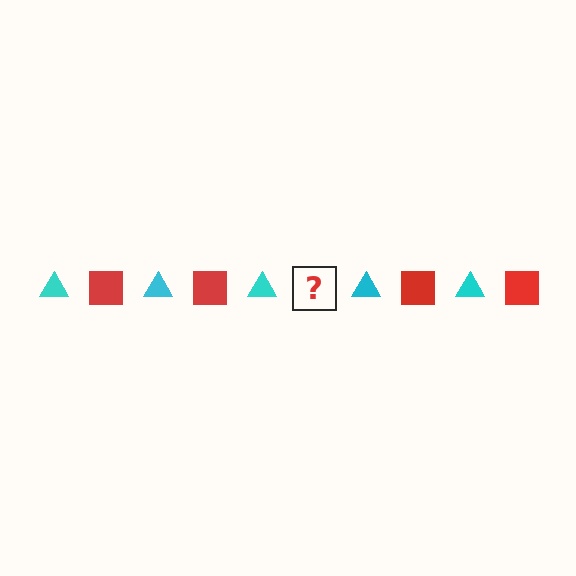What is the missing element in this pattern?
The missing element is a red square.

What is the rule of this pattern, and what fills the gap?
The rule is that the pattern alternates between cyan triangle and red square. The gap should be filled with a red square.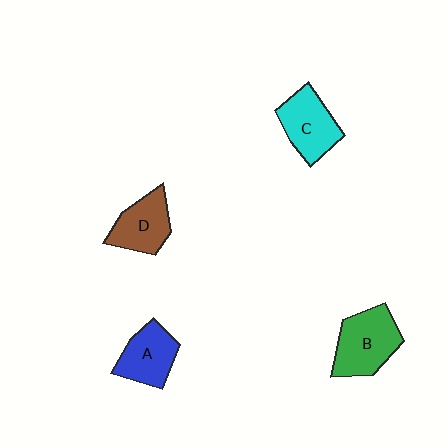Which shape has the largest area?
Shape B (green).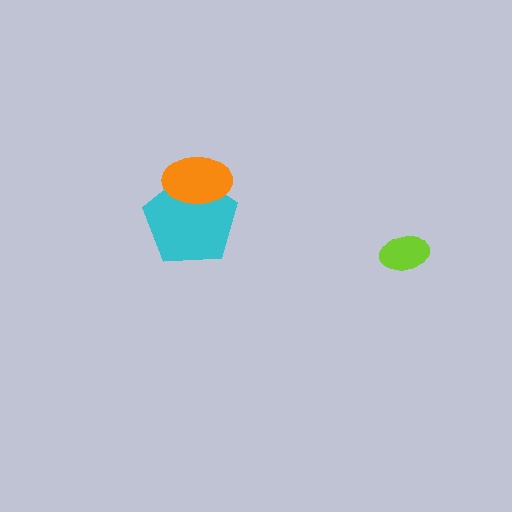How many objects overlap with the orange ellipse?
1 object overlaps with the orange ellipse.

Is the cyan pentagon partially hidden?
Yes, it is partially covered by another shape.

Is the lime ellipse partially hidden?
No, no other shape covers it.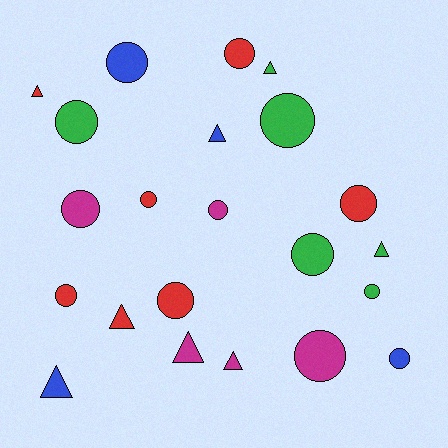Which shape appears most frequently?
Circle, with 14 objects.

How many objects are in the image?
There are 22 objects.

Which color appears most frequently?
Red, with 7 objects.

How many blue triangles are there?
There are 2 blue triangles.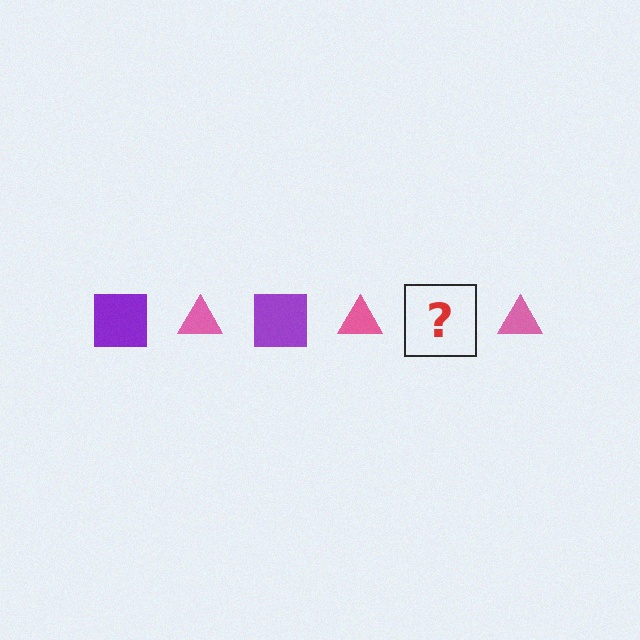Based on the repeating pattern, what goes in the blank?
The blank should be a purple square.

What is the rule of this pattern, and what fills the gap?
The rule is that the pattern alternates between purple square and pink triangle. The gap should be filled with a purple square.